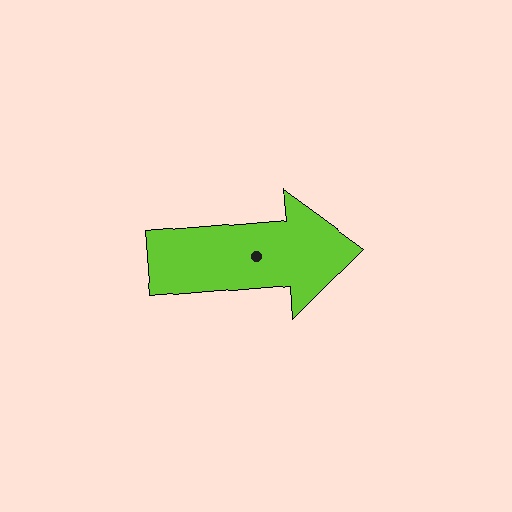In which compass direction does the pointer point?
East.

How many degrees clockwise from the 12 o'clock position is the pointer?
Approximately 85 degrees.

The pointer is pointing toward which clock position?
Roughly 3 o'clock.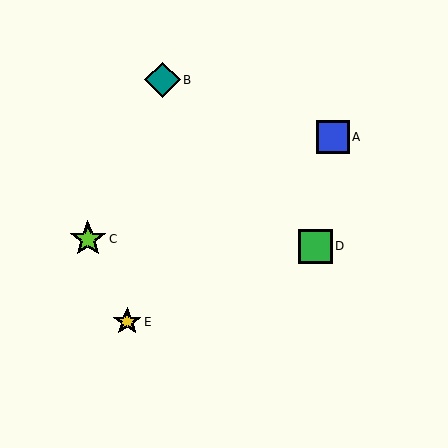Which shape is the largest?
The lime star (labeled C) is the largest.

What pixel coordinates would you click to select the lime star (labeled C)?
Click at (88, 239) to select the lime star C.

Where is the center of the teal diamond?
The center of the teal diamond is at (162, 80).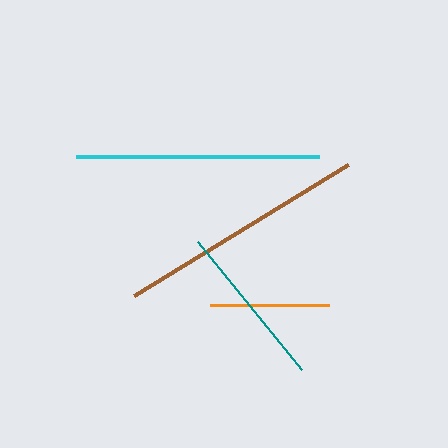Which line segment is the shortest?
The orange line is the shortest at approximately 119 pixels.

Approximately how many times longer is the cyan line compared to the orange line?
The cyan line is approximately 2.0 times the length of the orange line.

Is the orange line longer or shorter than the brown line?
The brown line is longer than the orange line.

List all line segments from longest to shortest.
From longest to shortest: brown, cyan, teal, orange.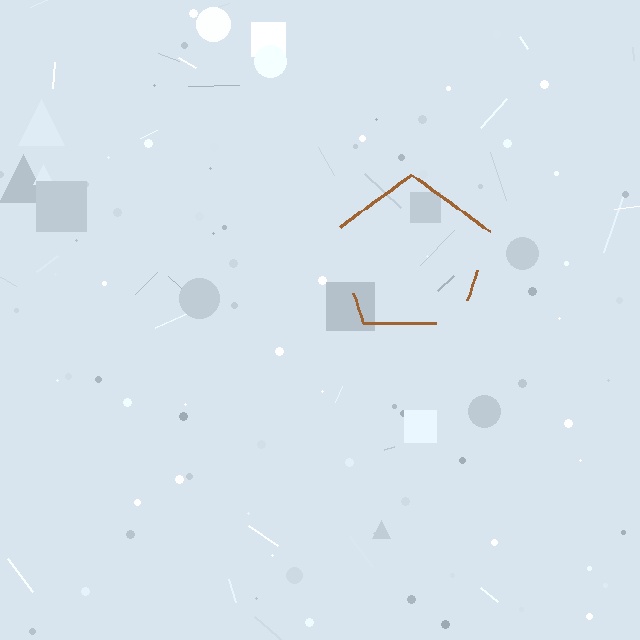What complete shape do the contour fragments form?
The contour fragments form a pentagon.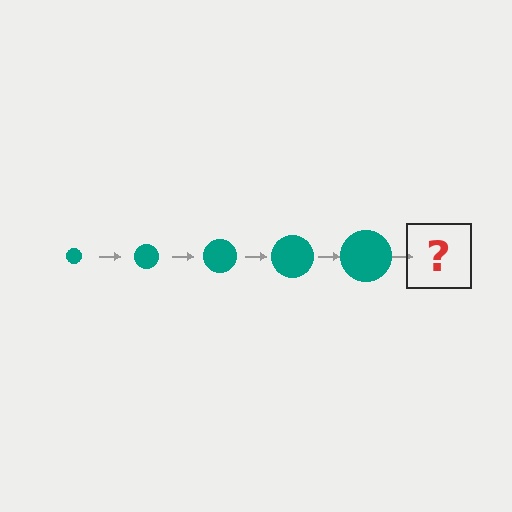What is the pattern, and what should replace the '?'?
The pattern is that the circle gets progressively larger each step. The '?' should be a teal circle, larger than the previous one.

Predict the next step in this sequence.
The next step is a teal circle, larger than the previous one.